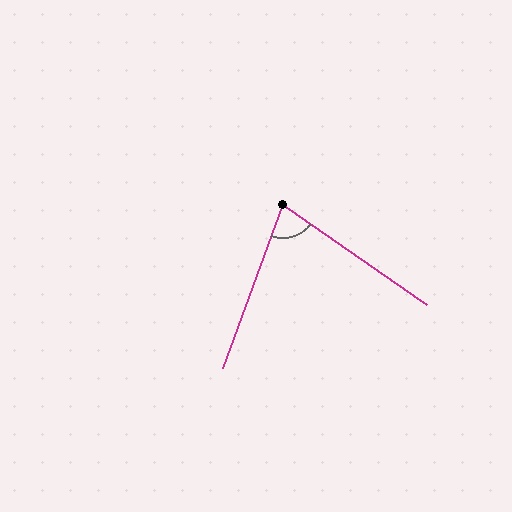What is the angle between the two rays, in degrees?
Approximately 75 degrees.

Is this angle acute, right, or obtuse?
It is acute.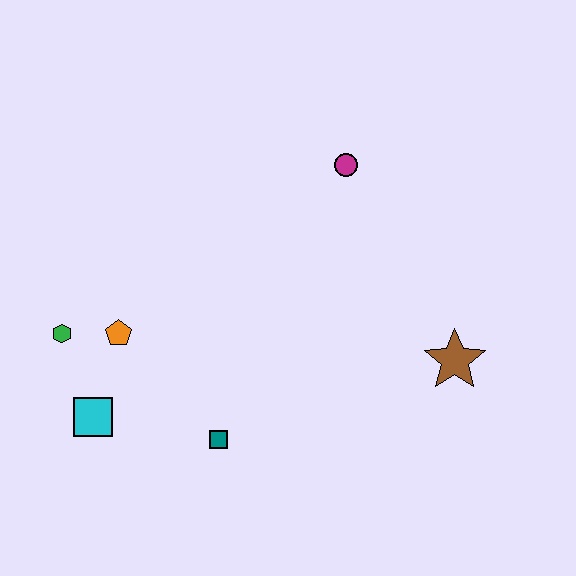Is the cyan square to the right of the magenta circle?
No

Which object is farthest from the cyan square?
The brown star is farthest from the cyan square.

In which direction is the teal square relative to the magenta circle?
The teal square is below the magenta circle.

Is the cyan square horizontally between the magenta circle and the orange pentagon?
No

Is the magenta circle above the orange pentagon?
Yes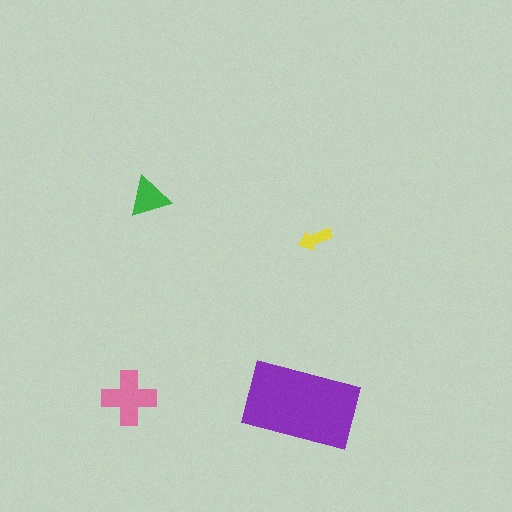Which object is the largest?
The purple rectangle.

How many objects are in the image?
There are 4 objects in the image.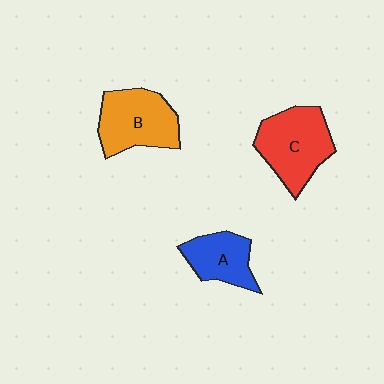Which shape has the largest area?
Shape C (red).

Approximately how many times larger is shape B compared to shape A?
Approximately 1.4 times.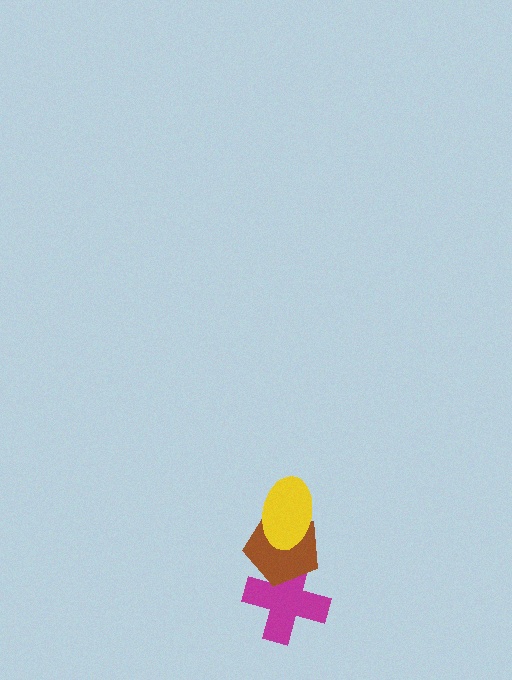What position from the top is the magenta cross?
The magenta cross is 3rd from the top.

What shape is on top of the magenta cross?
The brown pentagon is on top of the magenta cross.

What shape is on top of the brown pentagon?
The yellow ellipse is on top of the brown pentagon.